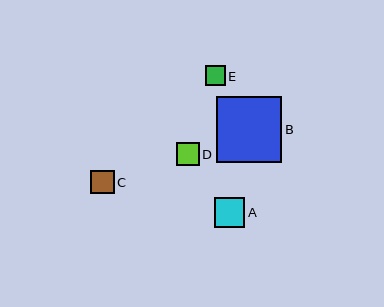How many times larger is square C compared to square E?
Square C is approximately 1.1 times the size of square E.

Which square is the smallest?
Square E is the smallest with a size of approximately 20 pixels.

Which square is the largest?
Square B is the largest with a size of approximately 66 pixels.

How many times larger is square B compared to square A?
Square B is approximately 2.2 times the size of square A.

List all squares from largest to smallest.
From largest to smallest: B, A, C, D, E.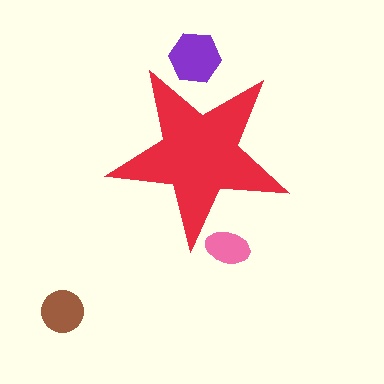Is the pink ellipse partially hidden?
Yes, the pink ellipse is partially hidden behind the red star.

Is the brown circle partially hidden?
No, the brown circle is fully visible.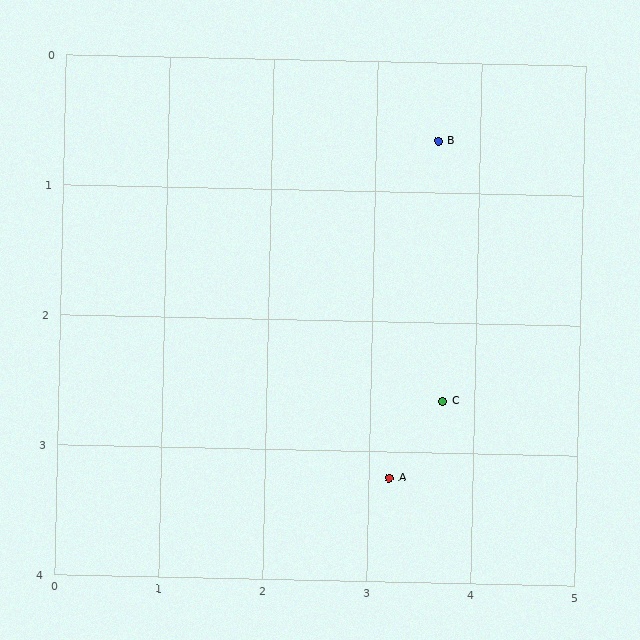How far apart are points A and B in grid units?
Points A and B are about 2.6 grid units apart.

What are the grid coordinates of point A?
Point A is at approximately (3.2, 3.2).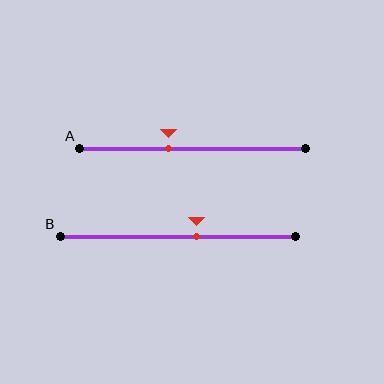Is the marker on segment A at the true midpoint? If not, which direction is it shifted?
No, the marker on segment A is shifted to the left by about 11% of the segment length.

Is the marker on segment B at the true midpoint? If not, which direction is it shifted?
No, the marker on segment B is shifted to the right by about 8% of the segment length.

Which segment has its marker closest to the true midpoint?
Segment B has its marker closest to the true midpoint.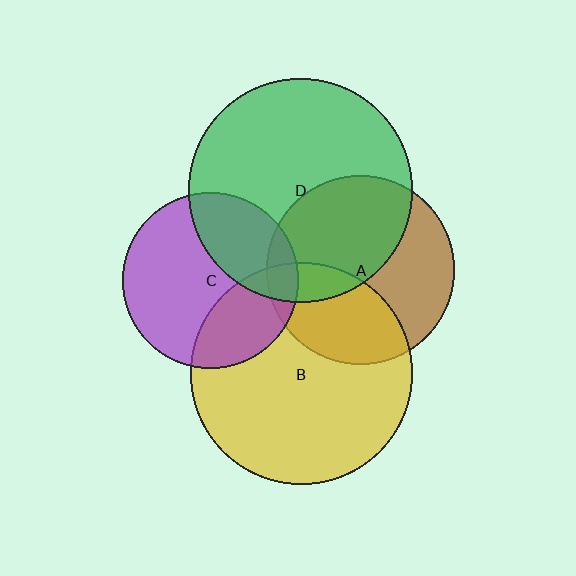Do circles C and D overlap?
Yes.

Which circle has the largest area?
Circle D (green).